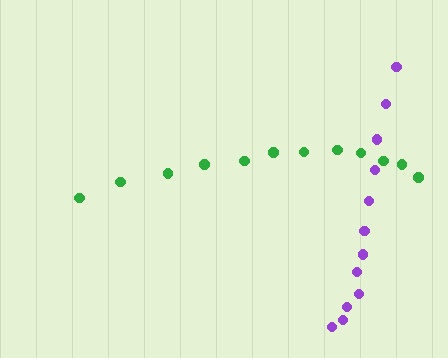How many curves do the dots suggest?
There are 2 distinct paths.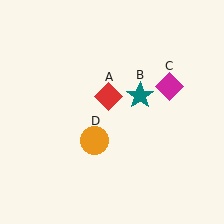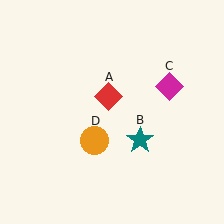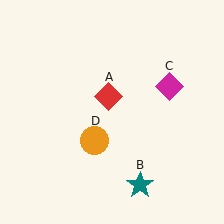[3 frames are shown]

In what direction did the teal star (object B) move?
The teal star (object B) moved down.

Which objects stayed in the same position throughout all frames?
Red diamond (object A) and magenta diamond (object C) and orange circle (object D) remained stationary.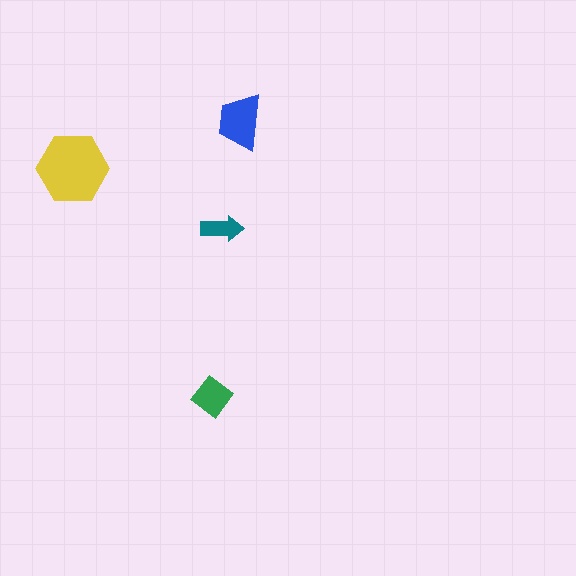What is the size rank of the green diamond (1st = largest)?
3rd.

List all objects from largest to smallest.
The yellow hexagon, the blue trapezoid, the green diamond, the teal arrow.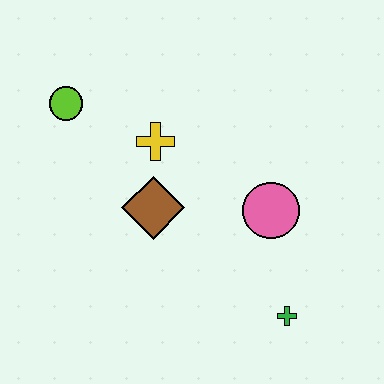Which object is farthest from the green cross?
The lime circle is farthest from the green cross.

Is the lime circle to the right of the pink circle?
No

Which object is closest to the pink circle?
The green cross is closest to the pink circle.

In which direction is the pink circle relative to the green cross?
The pink circle is above the green cross.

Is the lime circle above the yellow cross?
Yes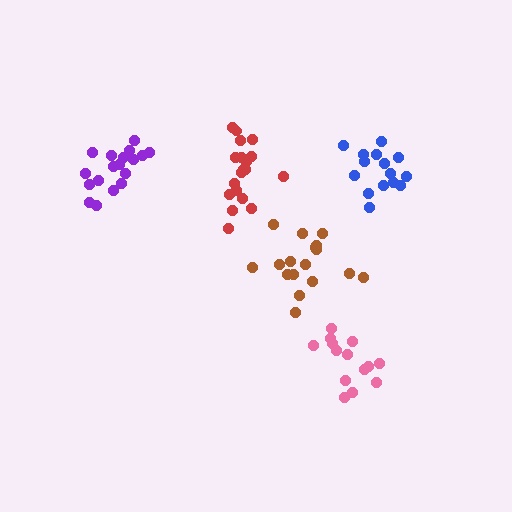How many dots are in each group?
Group 1: 18 dots, Group 2: 15 dots, Group 3: 14 dots, Group 4: 17 dots, Group 5: 19 dots (83 total).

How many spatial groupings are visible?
There are 5 spatial groupings.